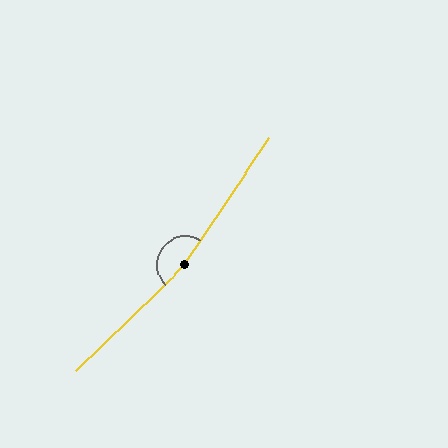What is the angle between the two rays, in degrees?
Approximately 168 degrees.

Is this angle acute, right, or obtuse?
It is obtuse.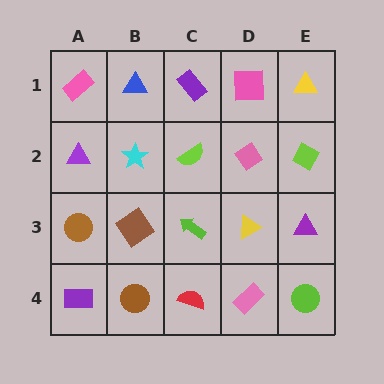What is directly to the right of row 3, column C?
A yellow triangle.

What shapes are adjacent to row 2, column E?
A yellow triangle (row 1, column E), a purple triangle (row 3, column E), a pink diamond (row 2, column D).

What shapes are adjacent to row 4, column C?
A lime arrow (row 3, column C), a brown circle (row 4, column B), a pink rectangle (row 4, column D).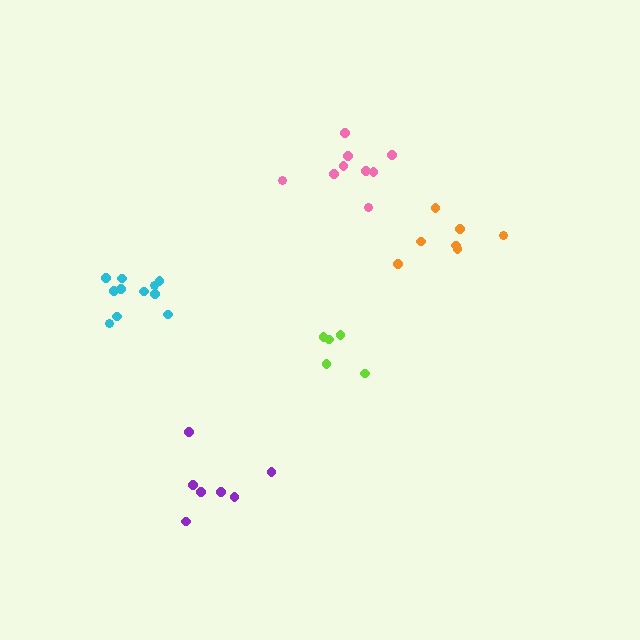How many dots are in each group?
Group 1: 7 dots, Group 2: 7 dots, Group 3: 11 dots, Group 4: 5 dots, Group 5: 9 dots (39 total).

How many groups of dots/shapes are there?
There are 5 groups.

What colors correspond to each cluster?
The clusters are colored: orange, purple, cyan, lime, pink.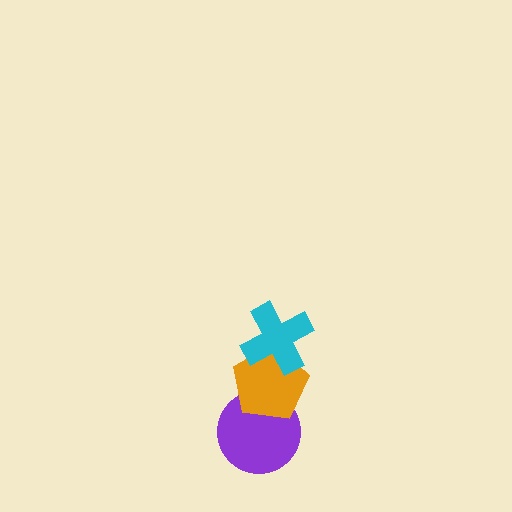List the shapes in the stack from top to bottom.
From top to bottom: the cyan cross, the orange pentagon, the purple circle.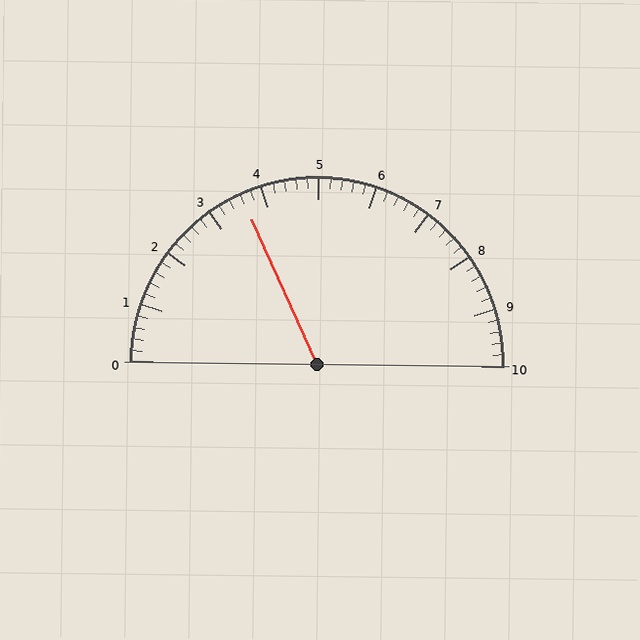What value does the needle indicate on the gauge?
The needle indicates approximately 3.6.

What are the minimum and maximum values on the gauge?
The gauge ranges from 0 to 10.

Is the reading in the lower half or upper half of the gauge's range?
The reading is in the lower half of the range (0 to 10).